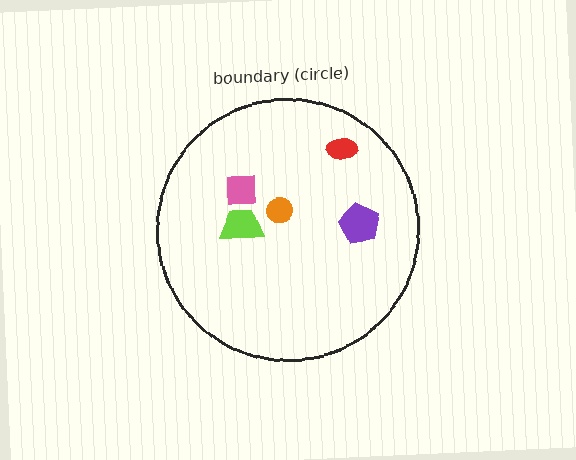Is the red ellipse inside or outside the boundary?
Inside.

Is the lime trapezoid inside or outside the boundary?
Inside.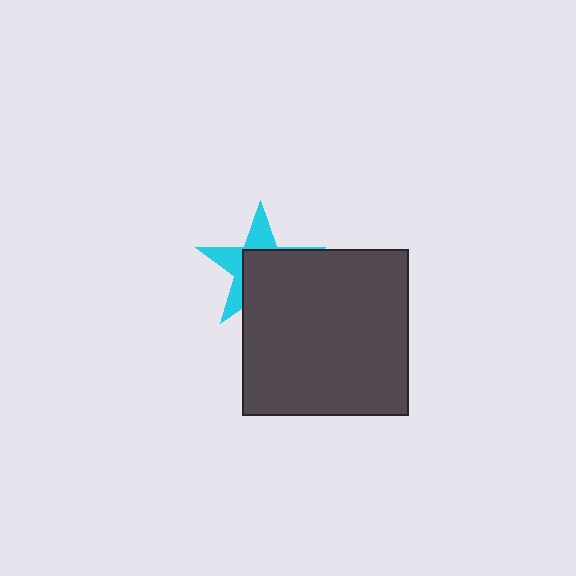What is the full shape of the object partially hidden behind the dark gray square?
The partially hidden object is a cyan star.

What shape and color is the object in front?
The object in front is a dark gray square.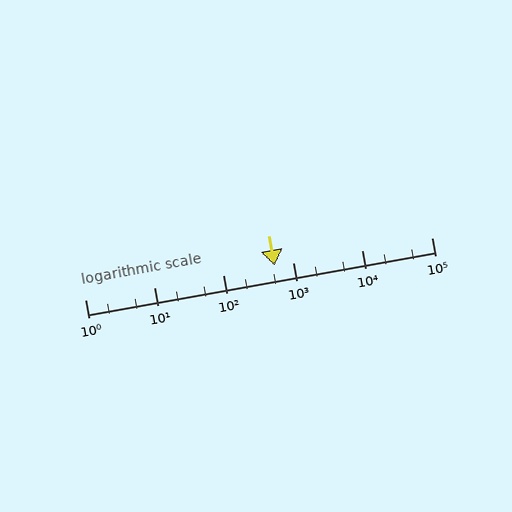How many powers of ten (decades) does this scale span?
The scale spans 5 decades, from 1 to 100000.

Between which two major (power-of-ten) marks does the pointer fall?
The pointer is between 100 and 1000.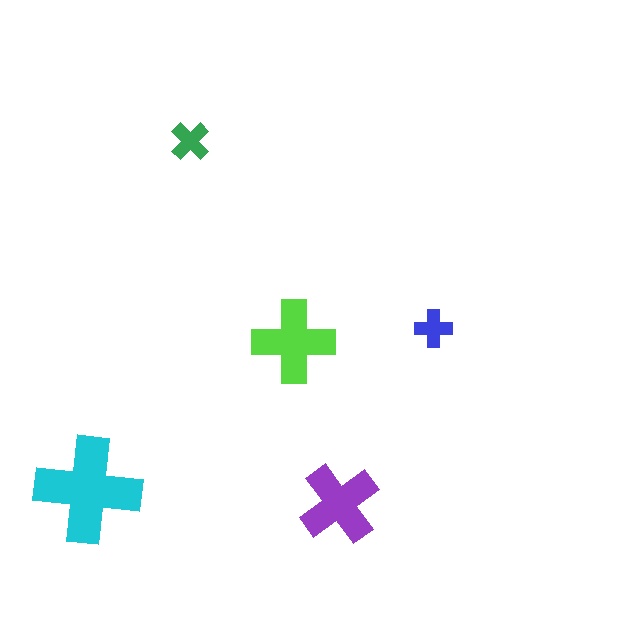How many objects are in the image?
There are 5 objects in the image.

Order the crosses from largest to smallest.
the cyan one, the lime one, the purple one, the green one, the blue one.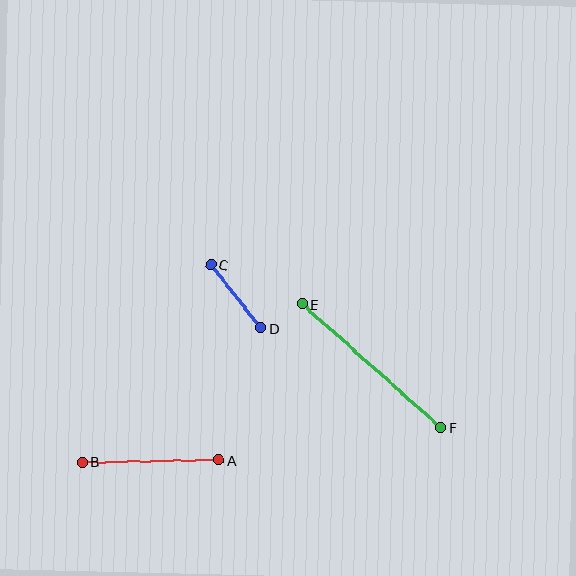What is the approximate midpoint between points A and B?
The midpoint is at approximately (150, 461) pixels.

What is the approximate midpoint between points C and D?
The midpoint is at approximately (236, 297) pixels.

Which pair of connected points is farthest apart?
Points E and F are farthest apart.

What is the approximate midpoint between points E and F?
The midpoint is at approximately (371, 366) pixels.